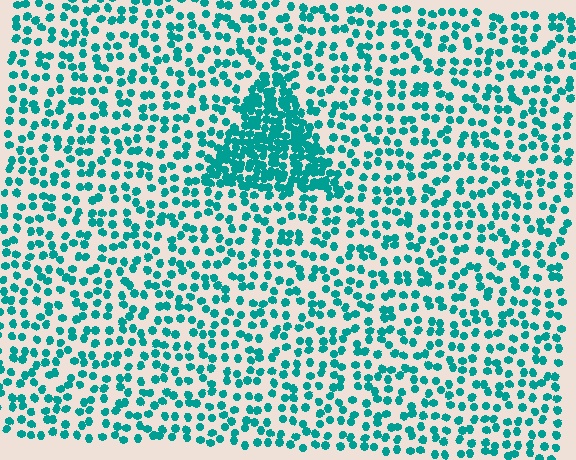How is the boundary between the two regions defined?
The boundary is defined by a change in element density (approximately 2.6x ratio). All elements are the same color, size, and shape.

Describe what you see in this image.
The image contains small teal elements arranged at two different densities. A triangle-shaped region is visible where the elements are more densely packed than the surrounding area.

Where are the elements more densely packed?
The elements are more densely packed inside the triangle boundary.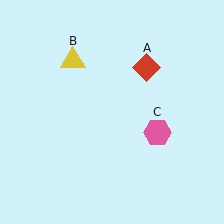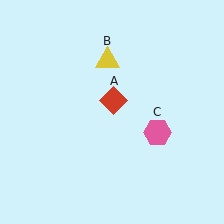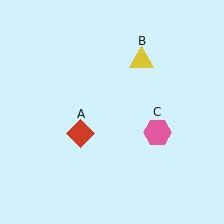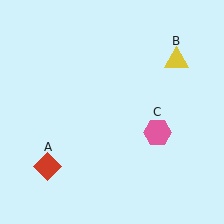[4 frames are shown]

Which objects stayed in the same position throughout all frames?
Pink hexagon (object C) remained stationary.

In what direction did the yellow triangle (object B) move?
The yellow triangle (object B) moved right.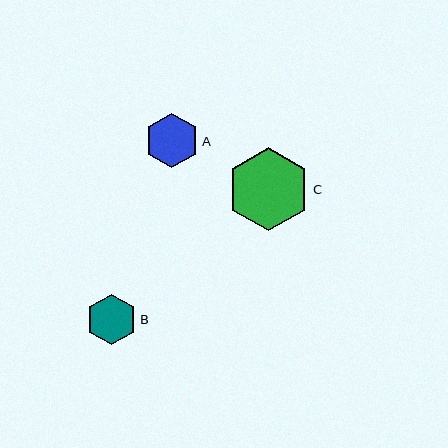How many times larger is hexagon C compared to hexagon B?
Hexagon C is approximately 1.6 times the size of hexagon B.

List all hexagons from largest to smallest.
From largest to smallest: C, A, B.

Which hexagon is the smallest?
Hexagon B is the smallest with a size of approximately 51 pixels.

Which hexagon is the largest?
Hexagon C is the largest with a size of approximately 83 pixels.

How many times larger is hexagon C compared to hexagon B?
Hexagon C is approximately 1.6 times the size of hexagon B.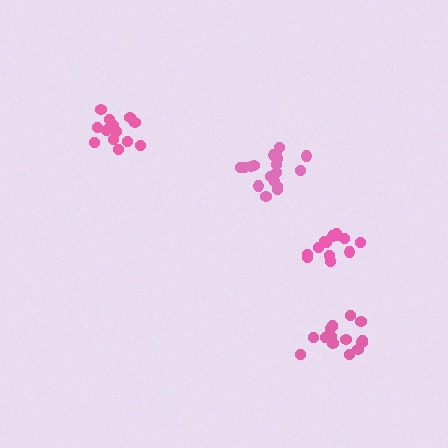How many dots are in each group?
Group 1: 17 dots, Group 2: 18 dots, Group 3: 15 dots, Group 4: 13 dots (63 total).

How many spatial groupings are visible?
There are 4 spatial groupings.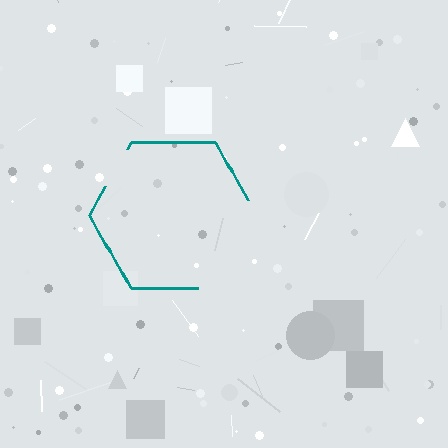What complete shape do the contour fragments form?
The contour fragments form a hexagon.